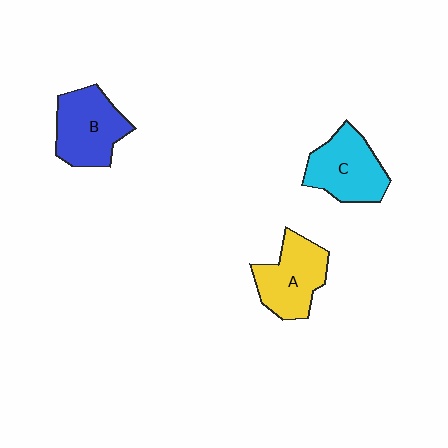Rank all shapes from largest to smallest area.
From largest to smallest: B (blue), C (cyan), A (yellow).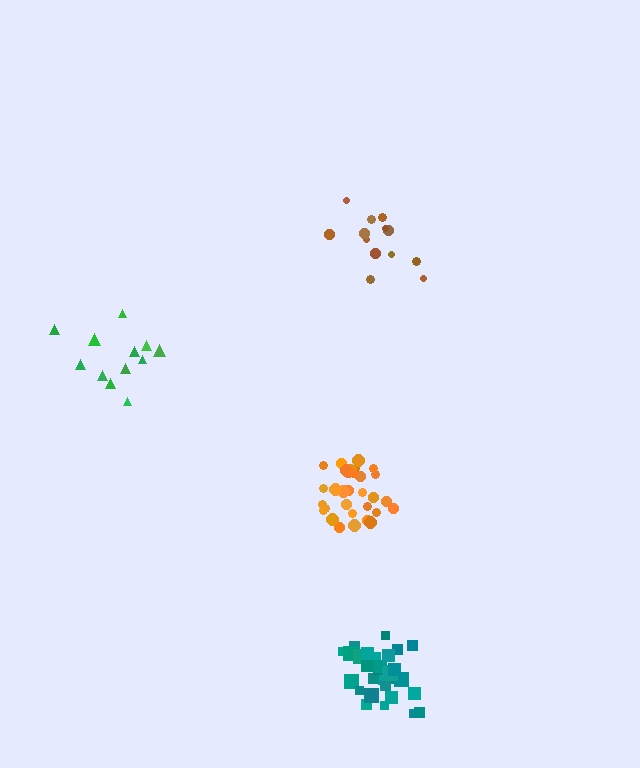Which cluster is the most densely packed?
Teal.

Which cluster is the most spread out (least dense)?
Green.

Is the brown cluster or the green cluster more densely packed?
Brown.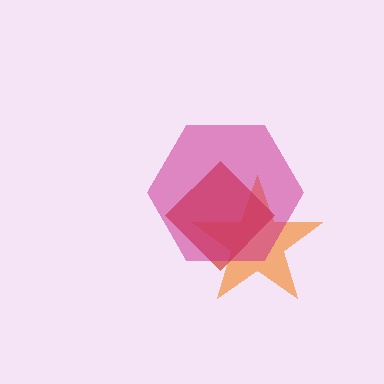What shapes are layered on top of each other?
The layered shapes are: an orange star, a red diamond, a magenta hexagon.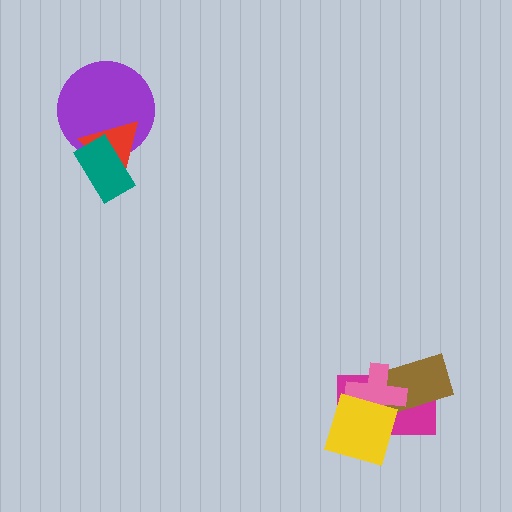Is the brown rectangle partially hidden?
Yes, it is partially covered by another shape.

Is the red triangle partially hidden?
Yes, it is partially covered by another shape.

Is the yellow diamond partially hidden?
No, no other shape covers it.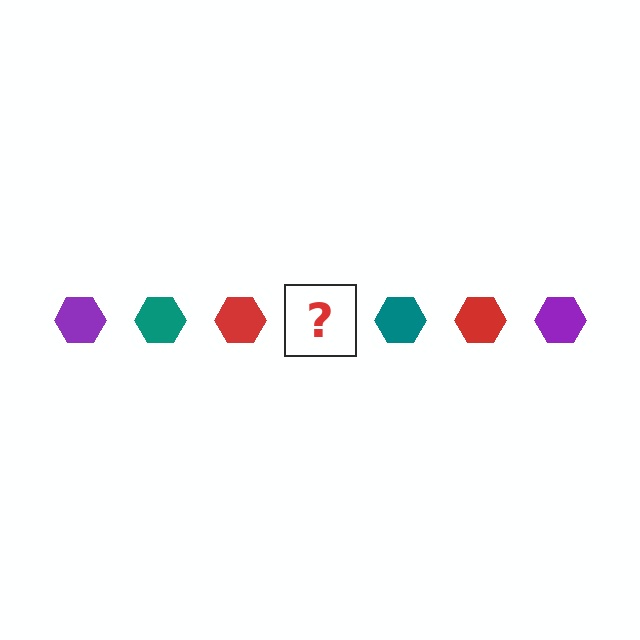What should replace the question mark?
The question mark should be replaced with a purple hexagon.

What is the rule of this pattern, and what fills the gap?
The rule is that the pattern cycles through purple, teal, red hexagons. The gap should be filled with a purple hexagon.